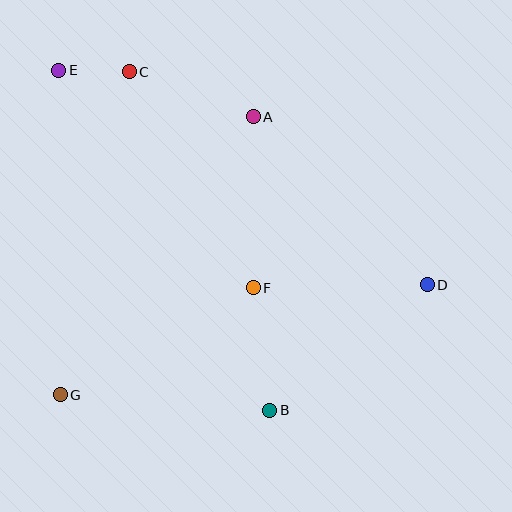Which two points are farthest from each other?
Points D and E are farthest from each other.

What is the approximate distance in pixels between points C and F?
The distance between C and F is approximately 249 pixels.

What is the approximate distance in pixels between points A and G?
The distance between A and G is approximately 338 pixels.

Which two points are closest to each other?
Points C and E are closest to each other.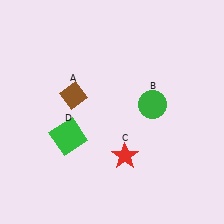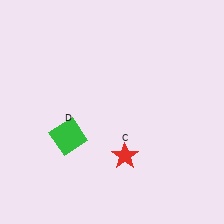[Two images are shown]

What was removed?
The brown diamond (A), the green circle (B) were removed in Image 2.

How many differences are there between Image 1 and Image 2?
There are 2 differences between the two images.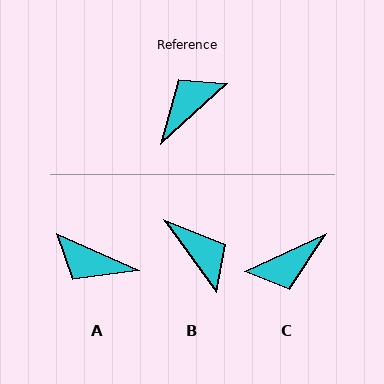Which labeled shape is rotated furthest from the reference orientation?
C, about 163 degrees away.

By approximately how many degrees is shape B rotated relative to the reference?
Approximately 96 degrees clockwise.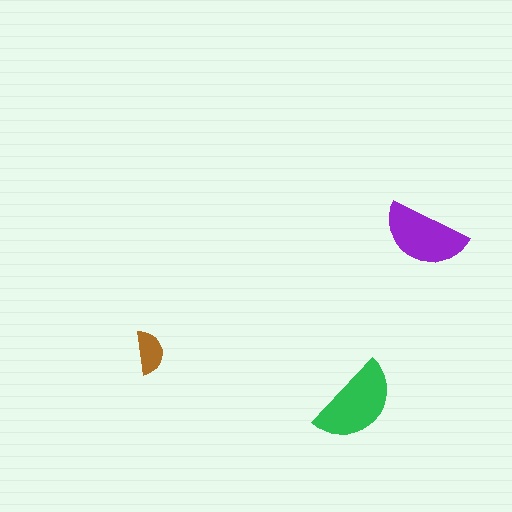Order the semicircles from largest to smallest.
the green one, the purple one, the brown one.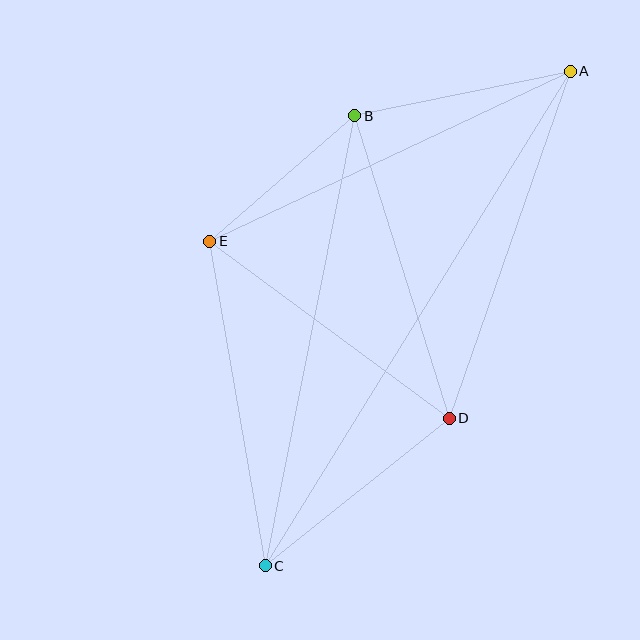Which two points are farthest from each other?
Points A and C are farthest from each other.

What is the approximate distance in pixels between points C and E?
The distance between C and E is approximately 330 pixels.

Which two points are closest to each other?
Points B and E are closest to each other.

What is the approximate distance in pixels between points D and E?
The distance between D and E is approximately 298 pixels.